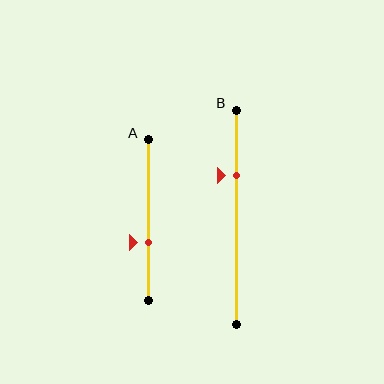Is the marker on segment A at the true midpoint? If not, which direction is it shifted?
No, the marker on segment A is shifted downward by about 14% of the segment length.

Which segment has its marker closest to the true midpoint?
Segment A has its marker closest to the true midpoint.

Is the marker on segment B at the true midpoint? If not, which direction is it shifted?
No, the marker on segment B is shifted upward by about 19% of the segment length.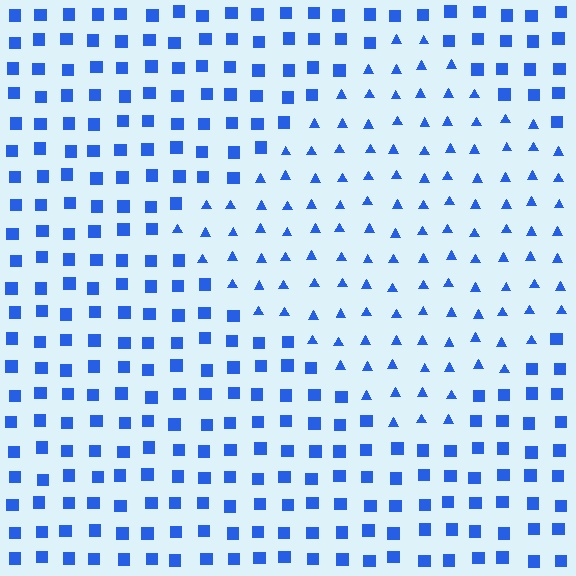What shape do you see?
I see a diamond.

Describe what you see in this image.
The image is filled with small blue elements arranged in a uniform grid. A diamond-shaped region contains triangles, while the surrounding area contains squares. The boundary is defined purely by the change in element shape.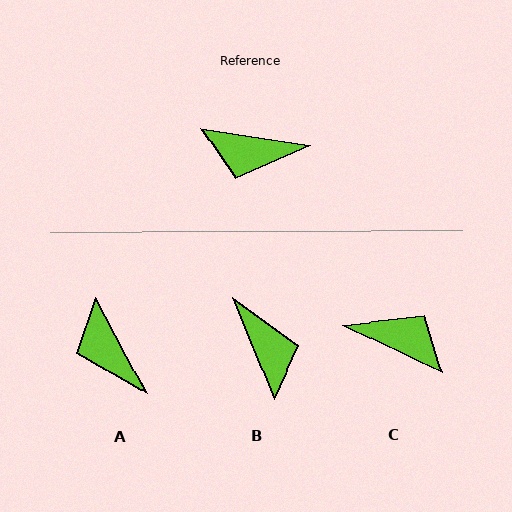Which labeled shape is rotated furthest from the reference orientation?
C, about 163 degrees away.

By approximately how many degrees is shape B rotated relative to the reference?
Approximately 121 degrees counter-clockwise.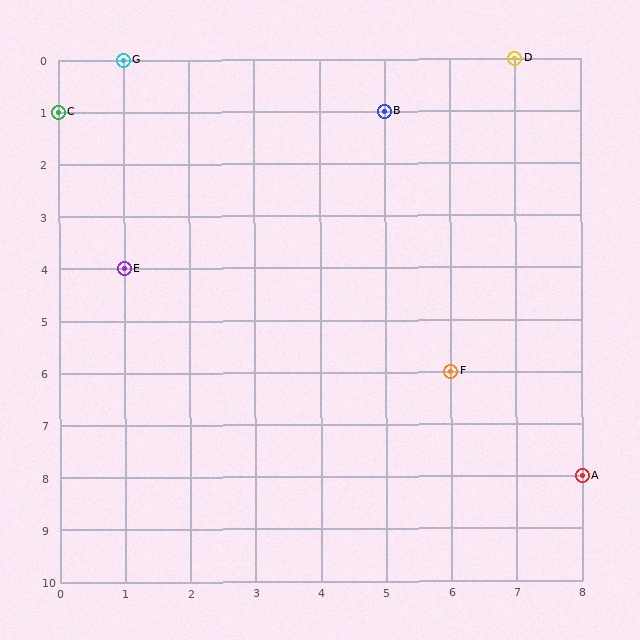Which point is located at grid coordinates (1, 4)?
Point E is at (1, 4).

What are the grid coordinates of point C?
Point C is at grid coordinates (0, 1).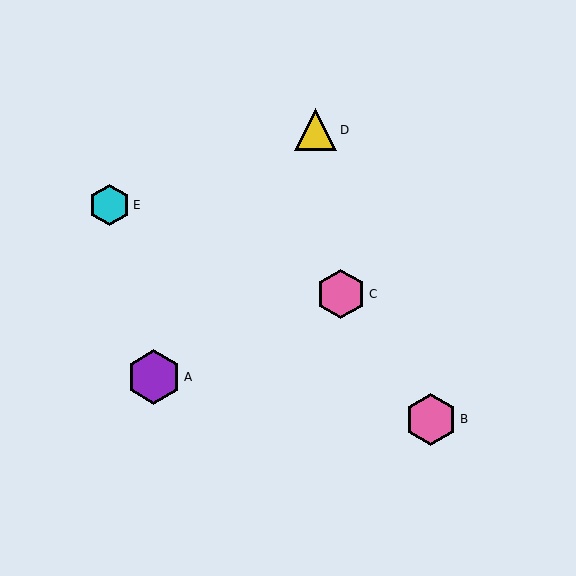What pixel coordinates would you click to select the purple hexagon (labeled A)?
Click at (154, 377) to select the purple hexagon A.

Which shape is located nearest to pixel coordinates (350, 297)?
The pink hexagon (labeled C) at (341, 294) is nearest to that location.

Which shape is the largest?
The purple hexagon (labeled A) is the largest.